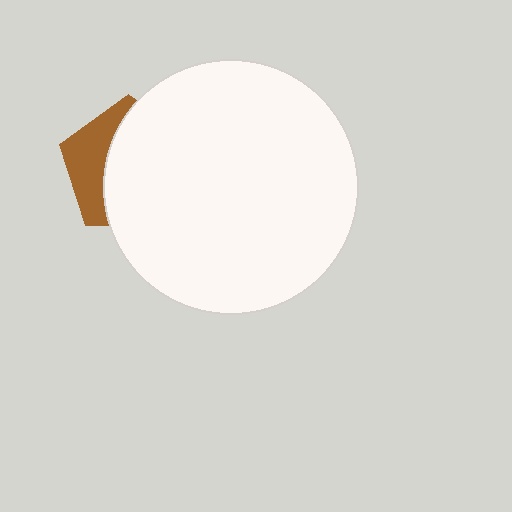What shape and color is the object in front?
The object in front is a white circle.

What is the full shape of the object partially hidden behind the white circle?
The partially hidden object is a brown pentagon.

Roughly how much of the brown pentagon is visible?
A small part of it is visible (roughly 33%).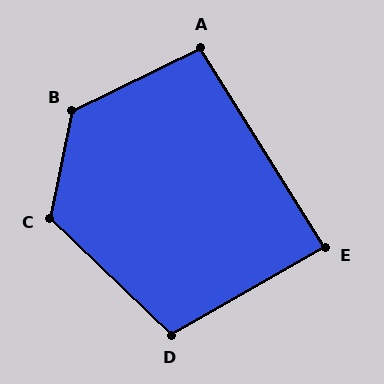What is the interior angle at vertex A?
Approximately 96 degrees (obtuse).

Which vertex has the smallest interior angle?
E, at approximately 88 degrees.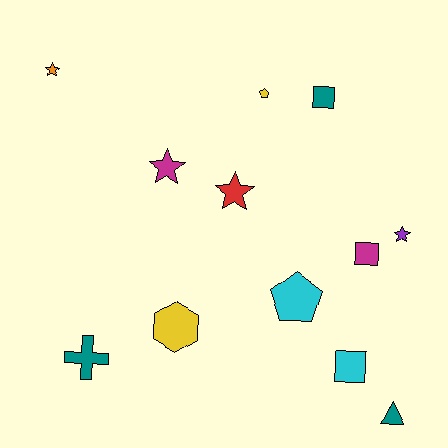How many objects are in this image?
There are 12 objects.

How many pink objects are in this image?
There are no pink objects.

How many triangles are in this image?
There is 1 triangle.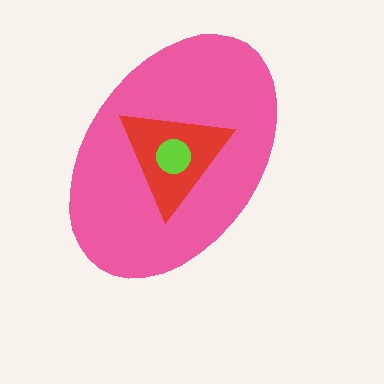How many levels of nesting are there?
3.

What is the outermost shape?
The pink ellipse.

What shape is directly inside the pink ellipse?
The red triangle.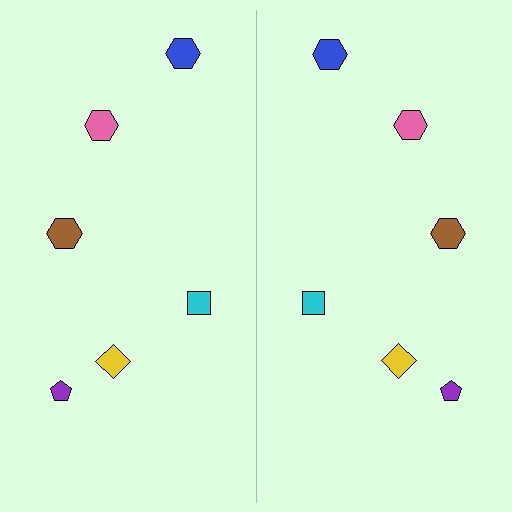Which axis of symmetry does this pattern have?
The pattern has a vertical axis of symmetry running through the center of the image.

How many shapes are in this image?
There are 12 shapes in this image.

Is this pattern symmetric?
Yes, this pattern has bilateral (reflection) symmetry.